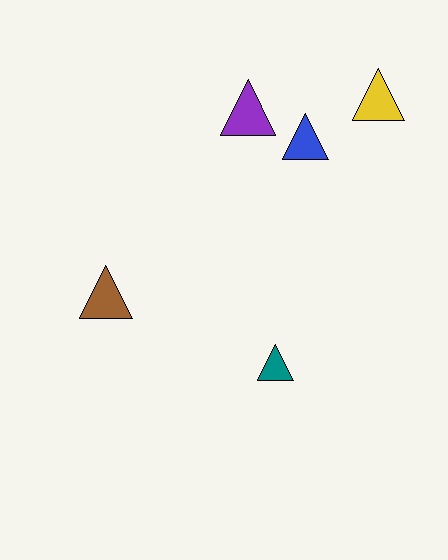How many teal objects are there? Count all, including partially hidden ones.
There is 1 teal object.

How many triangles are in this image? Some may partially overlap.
There are 5 triangles.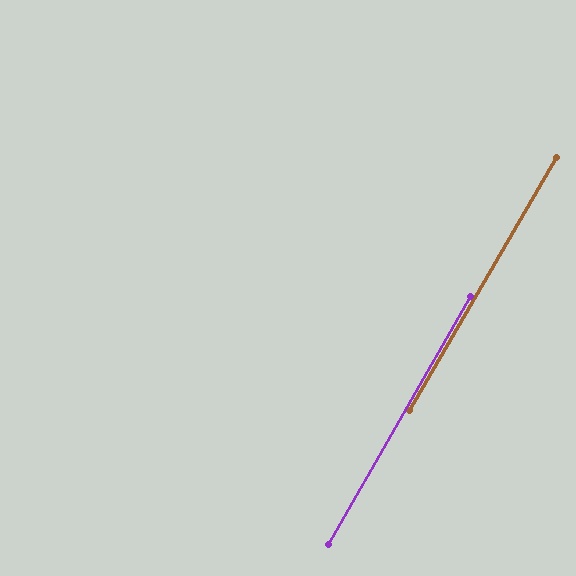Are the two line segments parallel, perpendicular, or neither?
Parallel — their directions differ by only 0.4°.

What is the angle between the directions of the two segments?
Approximately 0 degrees.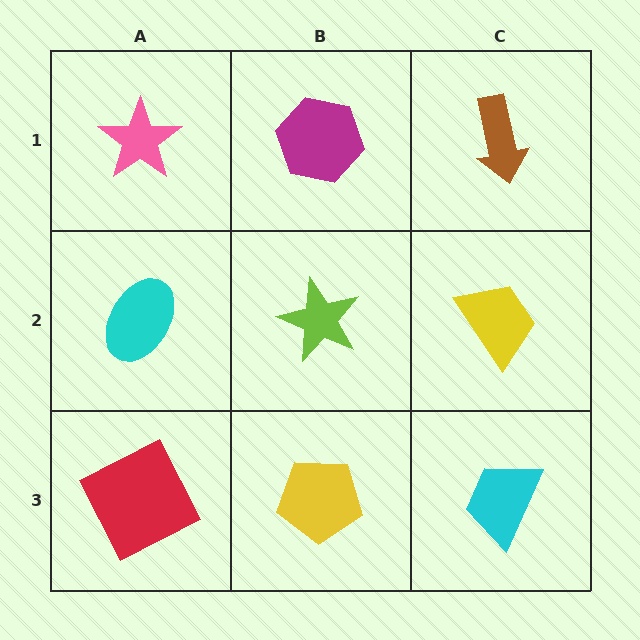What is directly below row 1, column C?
A yellow trapezoid.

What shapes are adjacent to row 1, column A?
A cyan ellipse (row 2, column A), a magenta hexagon (row 1, column B).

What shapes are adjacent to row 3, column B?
A lime star (row 2, column B), a red square (row 3, column A), a cyan trapezoid (row 3, column C).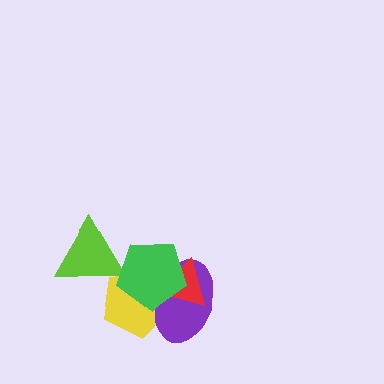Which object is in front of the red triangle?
The green pentagon is in front of the red triangle.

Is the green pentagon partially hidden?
No, no other shape covers it.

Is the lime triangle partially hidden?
Yes, it is partially covered by another shape.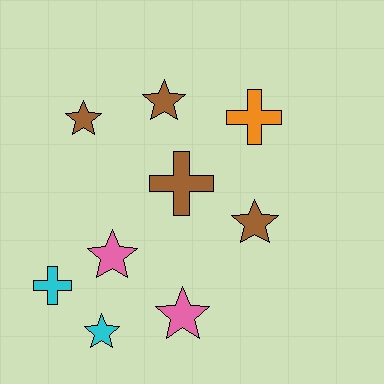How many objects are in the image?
There are 9 objects.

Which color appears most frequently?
Brown, with 4 objects.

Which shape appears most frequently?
Star, with 6 objects.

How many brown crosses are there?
There is 1 brown cross.